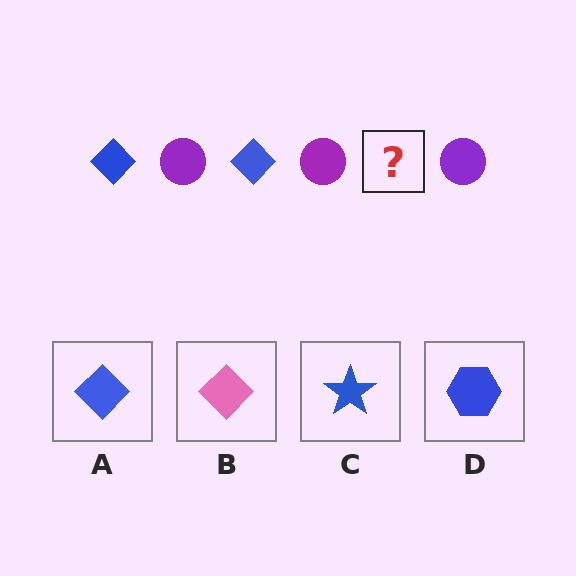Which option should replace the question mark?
Option A.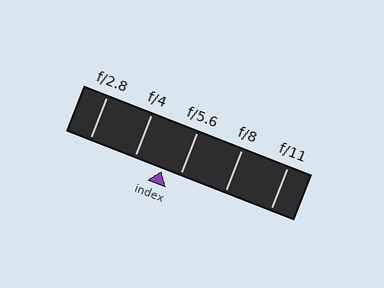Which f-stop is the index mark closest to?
The index mark is closest to f/5.6.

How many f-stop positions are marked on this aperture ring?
There are 5 f-stop positions marked.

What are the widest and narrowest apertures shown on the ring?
The widest aperture shown is f/2.8 and the narrowest is f/11.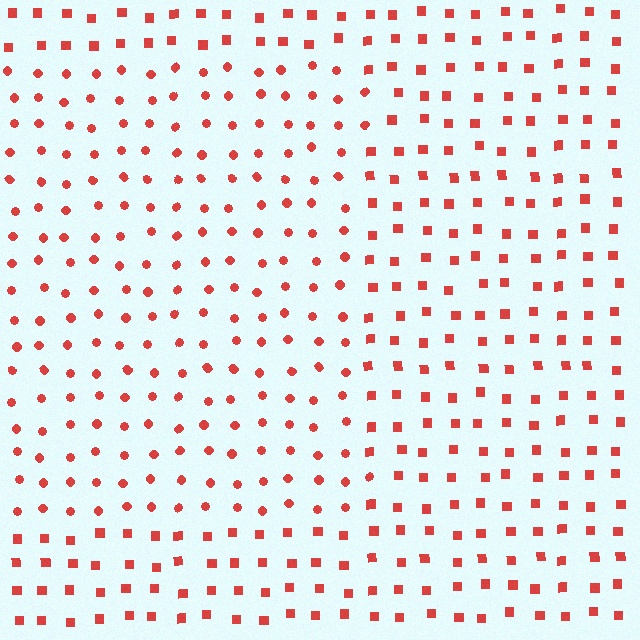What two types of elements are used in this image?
The image uses circles inside the rectangle region and squares outside it.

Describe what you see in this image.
The image is filled with small red elements arranged in a uniform grid. A rectangle-shaped region contains circles, while the surrounding area contains squares. The boundary is defined purely by the change in element shape.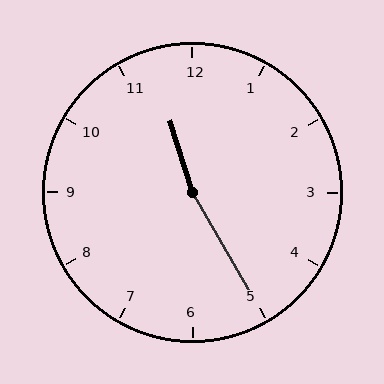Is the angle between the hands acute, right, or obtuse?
It is obtuse.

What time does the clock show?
11:25.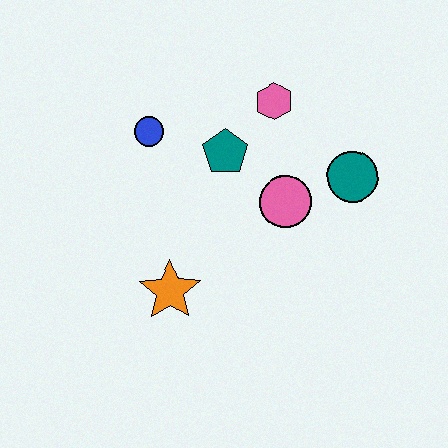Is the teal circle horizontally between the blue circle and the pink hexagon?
No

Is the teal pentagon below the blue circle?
Yes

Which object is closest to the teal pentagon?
The pink hexagon is closest to the teal pentagon.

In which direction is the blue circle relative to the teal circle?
The blue circle is to the left of the teal circle.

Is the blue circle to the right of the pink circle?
No